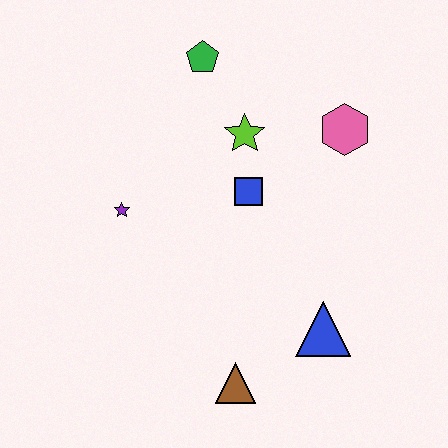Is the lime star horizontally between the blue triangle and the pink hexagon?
No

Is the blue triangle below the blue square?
Yes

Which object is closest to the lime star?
The blue square is closest to the lime star.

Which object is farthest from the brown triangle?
The green pentagon is farthest from the brown triangle.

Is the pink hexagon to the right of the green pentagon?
Yes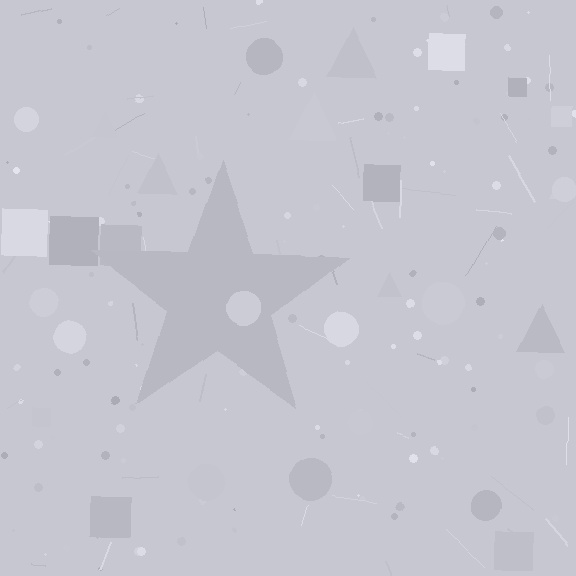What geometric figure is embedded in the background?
A star is embedded in the background.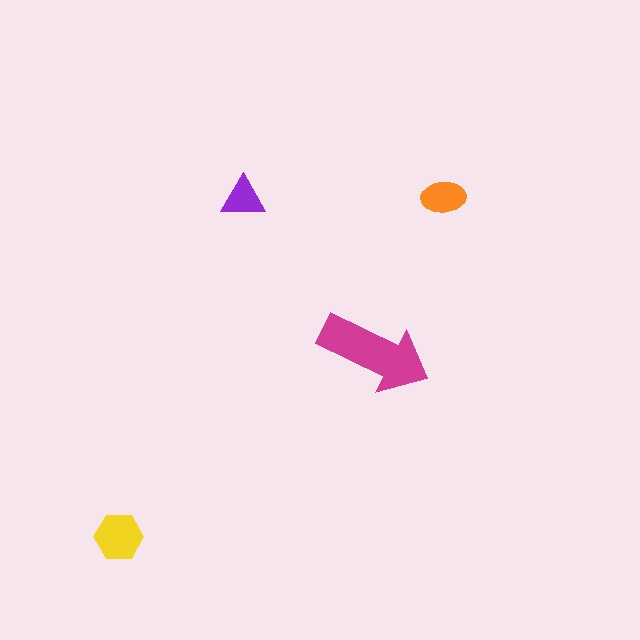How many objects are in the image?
There are 4 objects in the image.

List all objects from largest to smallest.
The magenta arrow, the yellow hexagon, the orange ellipse, the purple triangle.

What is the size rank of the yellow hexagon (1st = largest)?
2nd.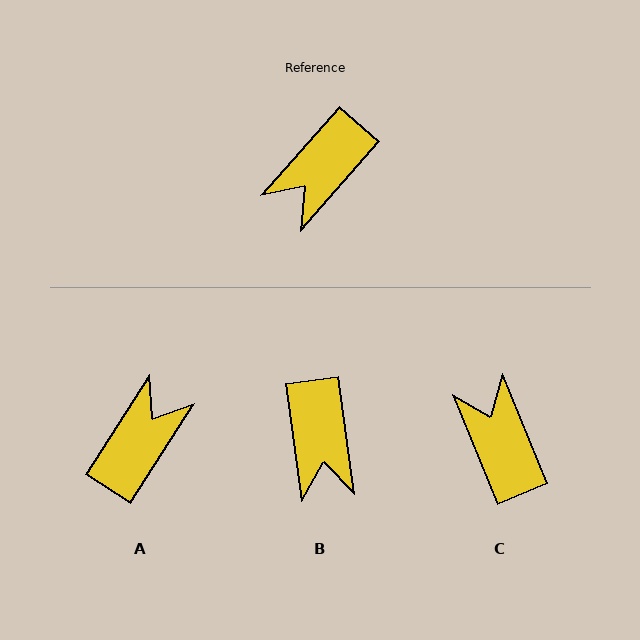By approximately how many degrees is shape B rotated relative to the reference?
Approximately 49 degrees counter-clockwise.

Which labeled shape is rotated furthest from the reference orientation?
A, about 171 degrees away.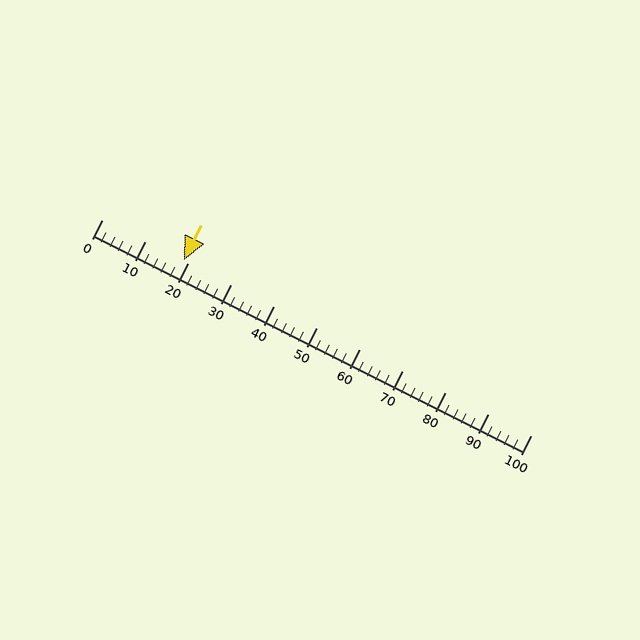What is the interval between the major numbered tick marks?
The major tick marks are spaced 10 units apart.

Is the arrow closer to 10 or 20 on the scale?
The arrow is closer to 20.